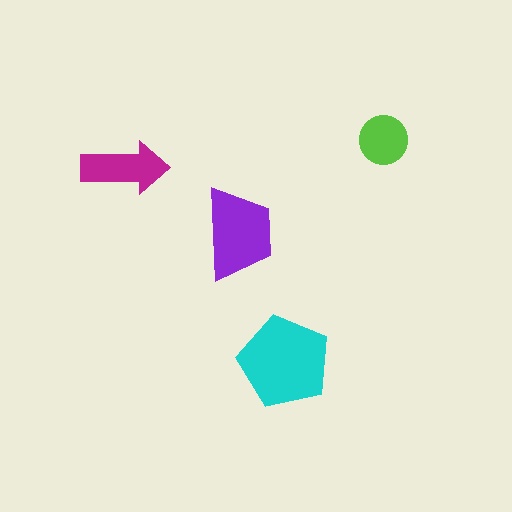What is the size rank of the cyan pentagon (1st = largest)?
1st.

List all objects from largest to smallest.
The cyan pentagon, the purple trapezoid, the magenta arrow, the lime circle.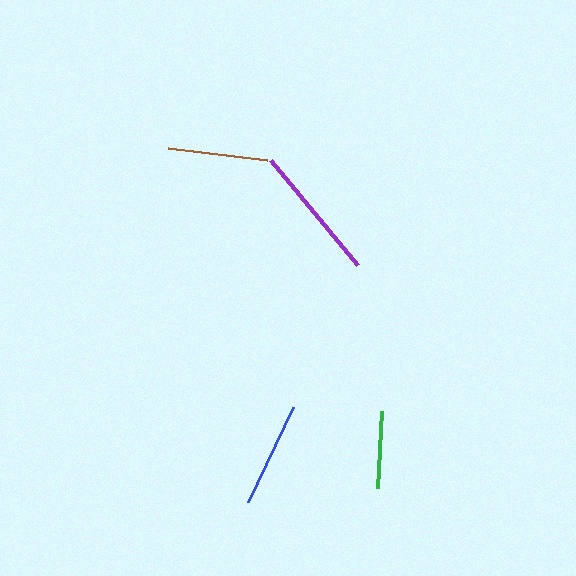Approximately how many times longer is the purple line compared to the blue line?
The purple line is approximately 1.3 times the length of the blue line.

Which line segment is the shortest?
The green line is the shortest at approximately 77 pixels.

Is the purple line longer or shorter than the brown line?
The purple line is longer than the brown line.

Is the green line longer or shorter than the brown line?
The brown line is longer than the green line.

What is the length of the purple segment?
The purple segment is approximately 136 pixels long.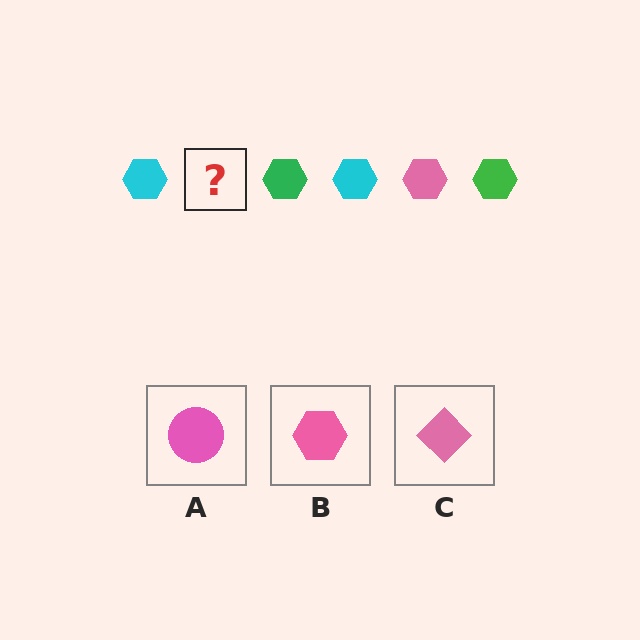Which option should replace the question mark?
Option B.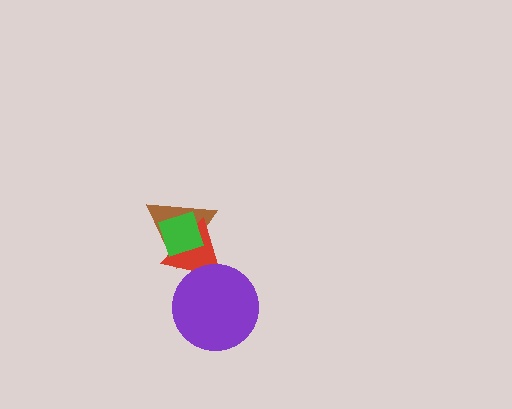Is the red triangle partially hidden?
Yes, it is partially covered by another shape.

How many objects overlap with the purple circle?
1 object overlaps with the purple circle.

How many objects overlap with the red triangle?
3 objects overlap with the red triangle.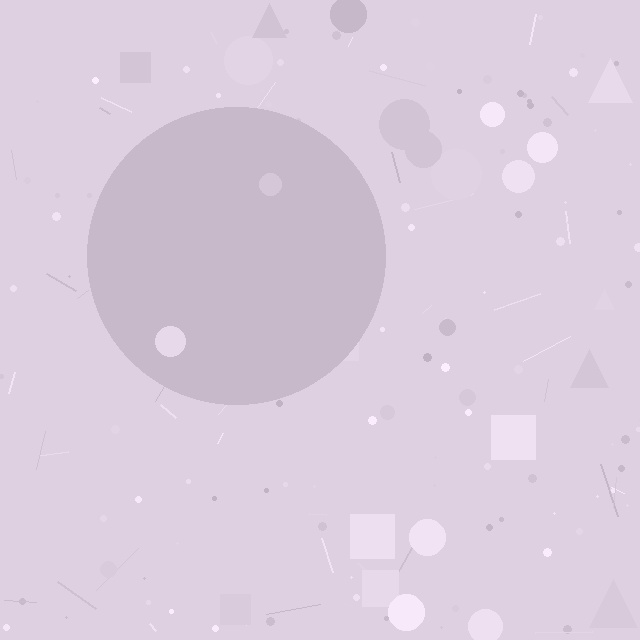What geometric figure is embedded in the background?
A circle is embedded in the background.